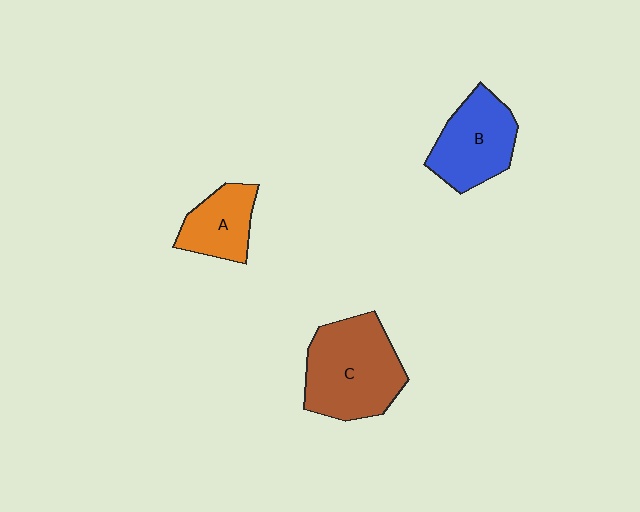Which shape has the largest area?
Shape C (brown).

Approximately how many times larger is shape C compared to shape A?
Approximately 1.9 times.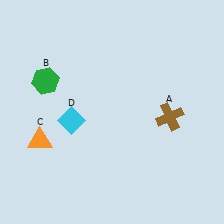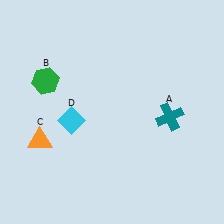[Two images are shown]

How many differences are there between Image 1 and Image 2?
There is 1 difference between the two images.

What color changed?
The cross (A) changed from brown in Image 1 to teal in Image 2.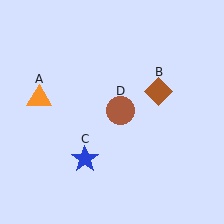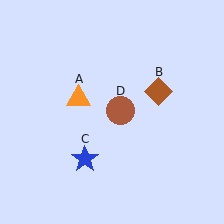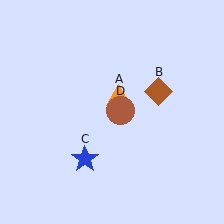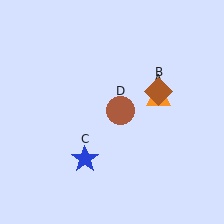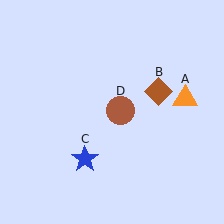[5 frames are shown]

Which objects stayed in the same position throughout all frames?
Brown diamond (object B) and blue star (object C) and brown circle (object D) remained stationary.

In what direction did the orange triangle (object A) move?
The orange triangle (object A) moved right.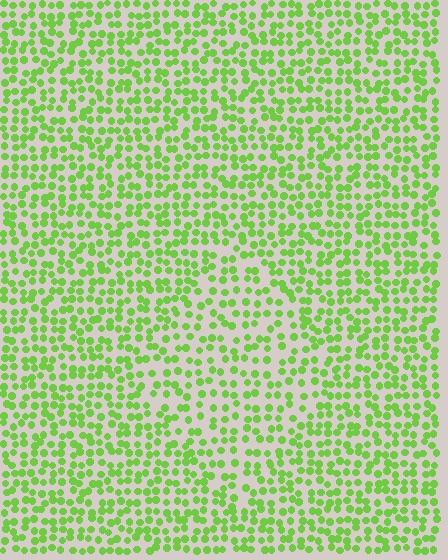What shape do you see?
I see a diamond.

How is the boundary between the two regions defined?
The boundary is defined by a change in element density (approximately 1.4x ratio). All elements are the same color, size, and shape.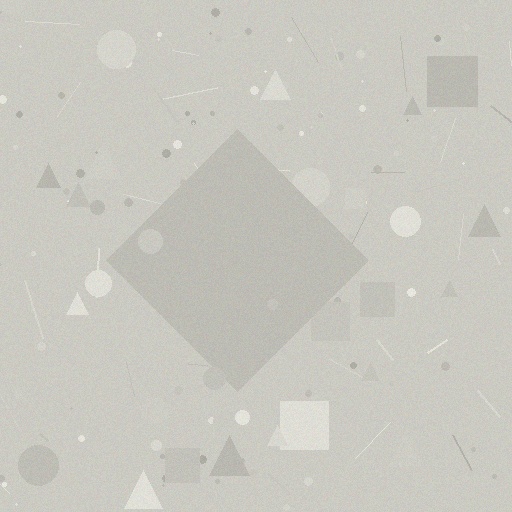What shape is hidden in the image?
A diamond is hidden in the image.